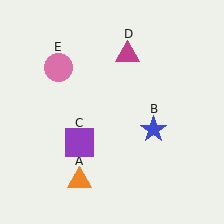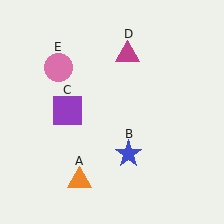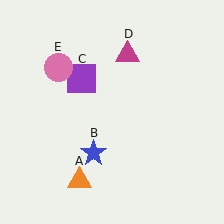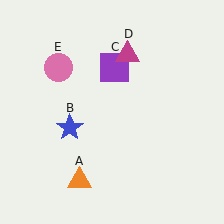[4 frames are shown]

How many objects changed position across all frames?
2 objects changed position: blue star (object B), purple square (object C).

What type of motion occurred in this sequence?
The blue star (object B), purple square (object C) rotated clockwise around the center of the scene.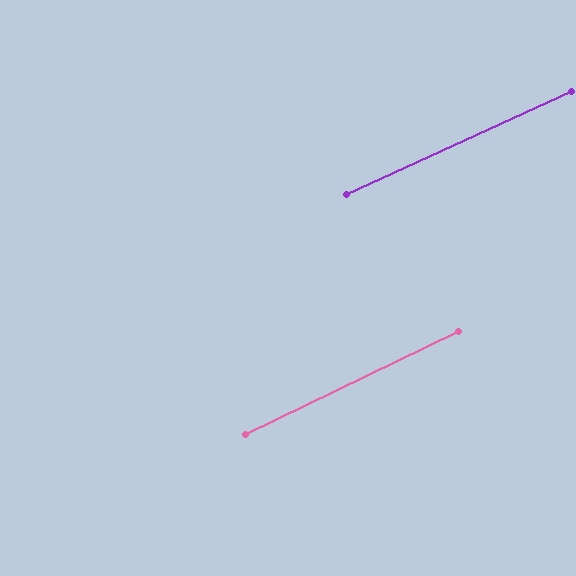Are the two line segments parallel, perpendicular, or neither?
Parallel — their directions differ by only 1.3°.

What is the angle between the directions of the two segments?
Approximately 1 degree.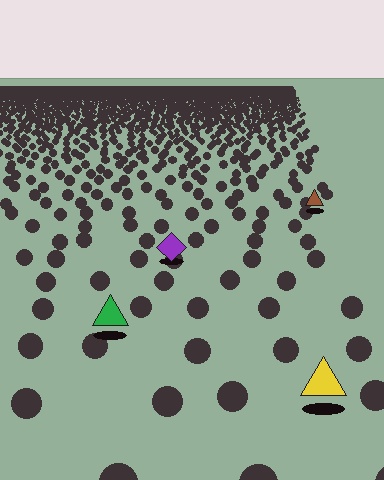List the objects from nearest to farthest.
From nearest to farthest: the yellow triangle, the green triangle, the purple diamond, the brown triangle.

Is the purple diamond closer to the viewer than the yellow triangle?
No. The yellow triangle is closer — you can tell from the texture gradient: the ground texture is coarser near it.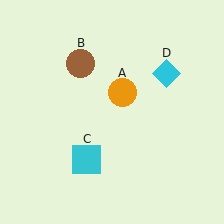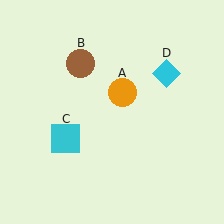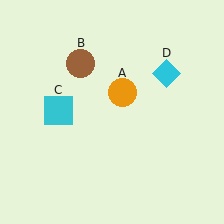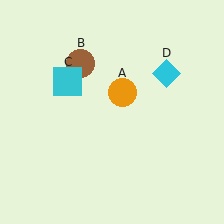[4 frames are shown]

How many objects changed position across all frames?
1 object changed position: cyan square (object C).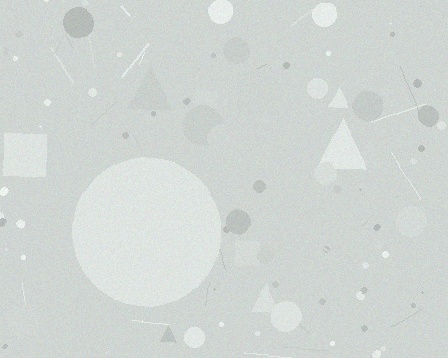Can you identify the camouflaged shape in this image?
The camouflaged shape is a circle.